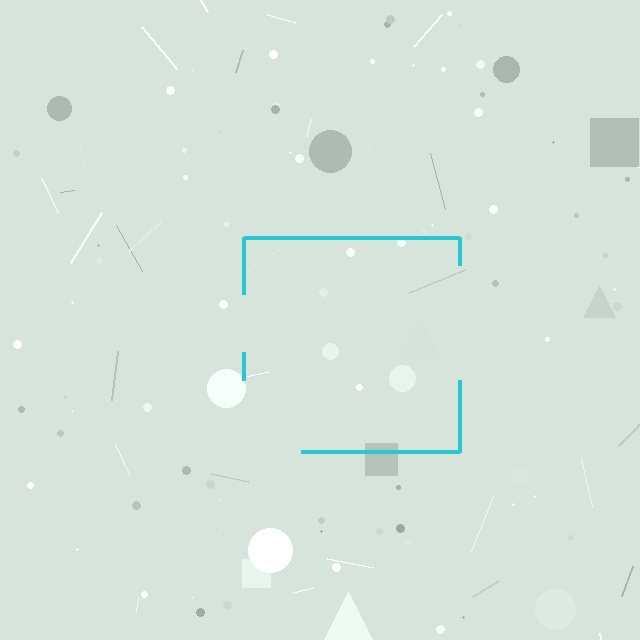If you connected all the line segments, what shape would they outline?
They would outline a square.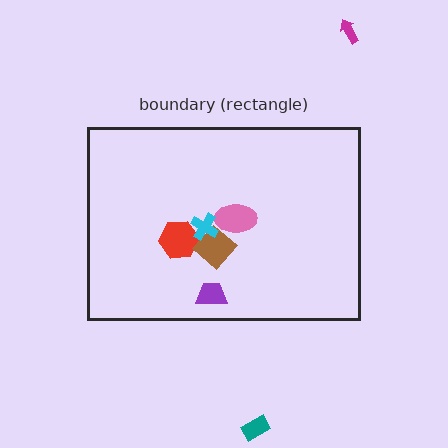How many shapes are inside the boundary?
5 inside, 2 outside.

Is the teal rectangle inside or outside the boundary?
Outside.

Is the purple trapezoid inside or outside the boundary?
Inside.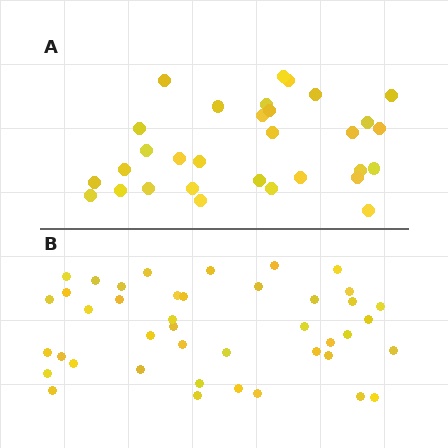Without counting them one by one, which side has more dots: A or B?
Region B (the bottom region) has more dots.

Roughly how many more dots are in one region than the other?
Region B has roughly 12 or so more dots than region A.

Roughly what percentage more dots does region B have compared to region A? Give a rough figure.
About 35% more.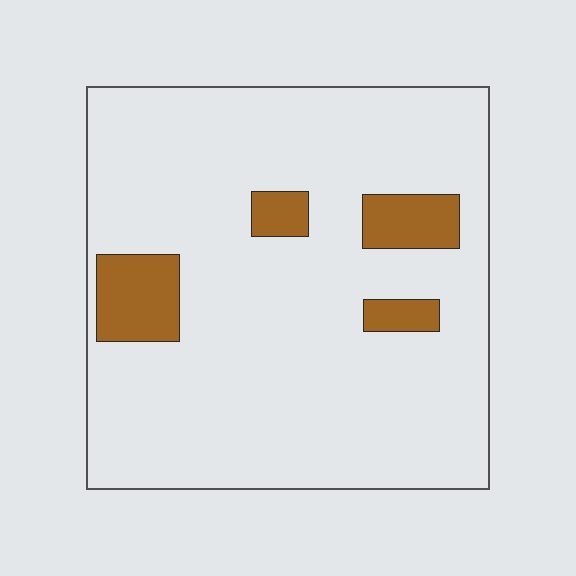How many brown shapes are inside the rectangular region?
4.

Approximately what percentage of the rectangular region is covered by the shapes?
Approximately 10%.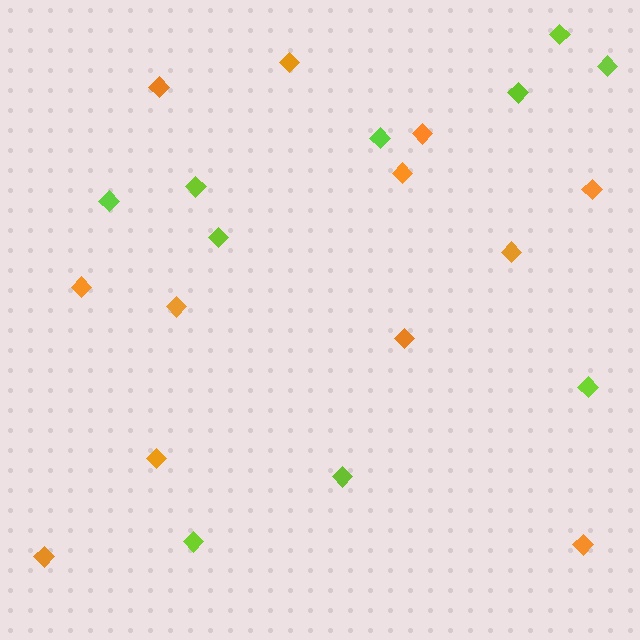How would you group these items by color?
There are 2 groups: one group of lime diamonds (10) and one group of orange diamonds (12).